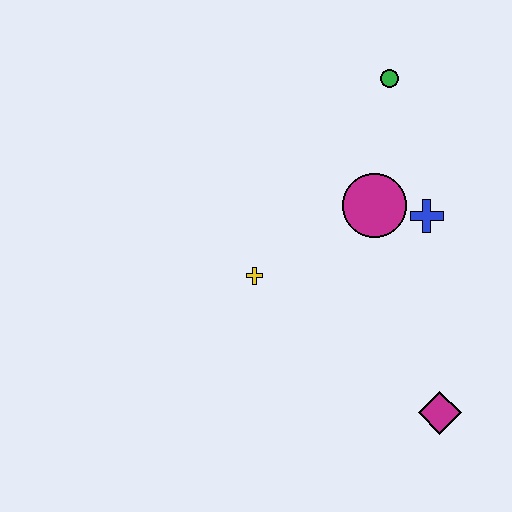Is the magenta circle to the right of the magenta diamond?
No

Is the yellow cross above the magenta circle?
No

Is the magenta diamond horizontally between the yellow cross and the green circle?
No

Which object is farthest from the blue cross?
The magenta diamond is farthest from the blue cross.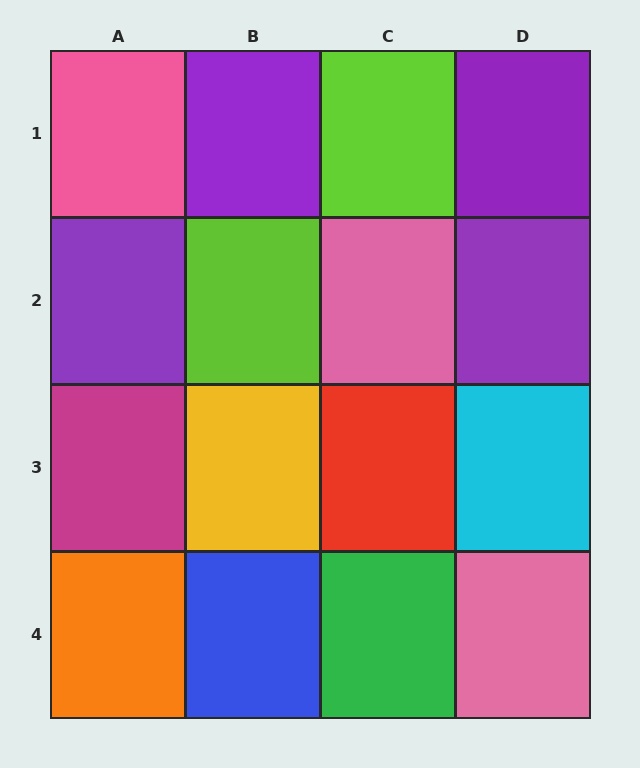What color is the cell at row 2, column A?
Purple.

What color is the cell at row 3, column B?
Yellow.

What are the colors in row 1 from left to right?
Pink, purple, lime, purple.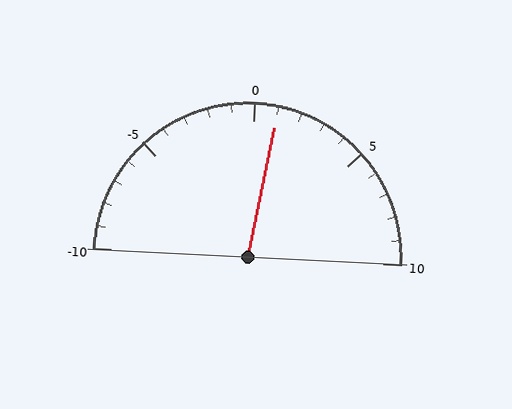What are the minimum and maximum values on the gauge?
The gauge ranges from -10 to 10.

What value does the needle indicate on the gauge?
The needle indicates approximately 1.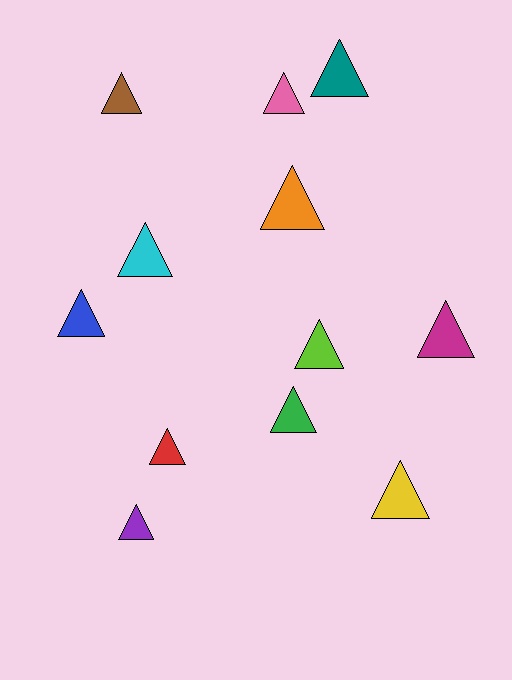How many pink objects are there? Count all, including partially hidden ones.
There is 1 pink object.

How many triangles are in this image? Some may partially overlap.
There are 12 triangles.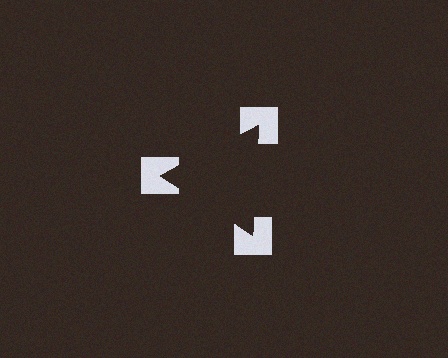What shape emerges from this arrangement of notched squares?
An illusory triangle — its edges are inferred from the aligned wedge cuts in the notched squares, not physically drawn.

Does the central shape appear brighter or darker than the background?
It typically appears slightly darker than the background, even though no actual brightness change is drawn.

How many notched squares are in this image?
There are 3 — one at each vertex of the illusory triangle.